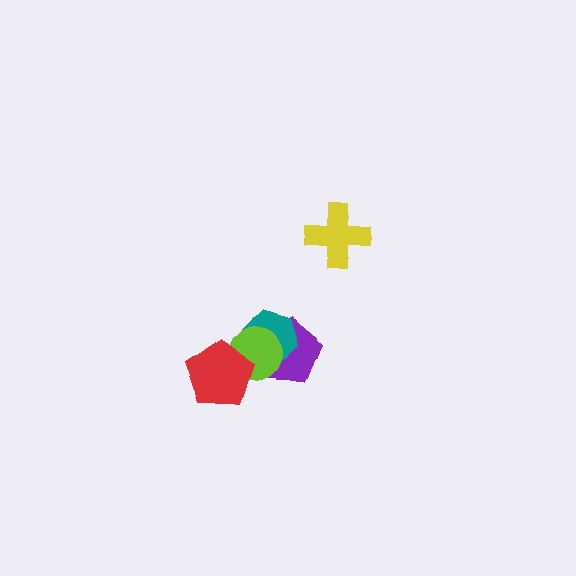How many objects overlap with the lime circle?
3 objects overlap with the lime circle.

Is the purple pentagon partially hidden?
Yes, it is partially covered by another shape.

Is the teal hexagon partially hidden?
Yes, it is partially covered by another shape.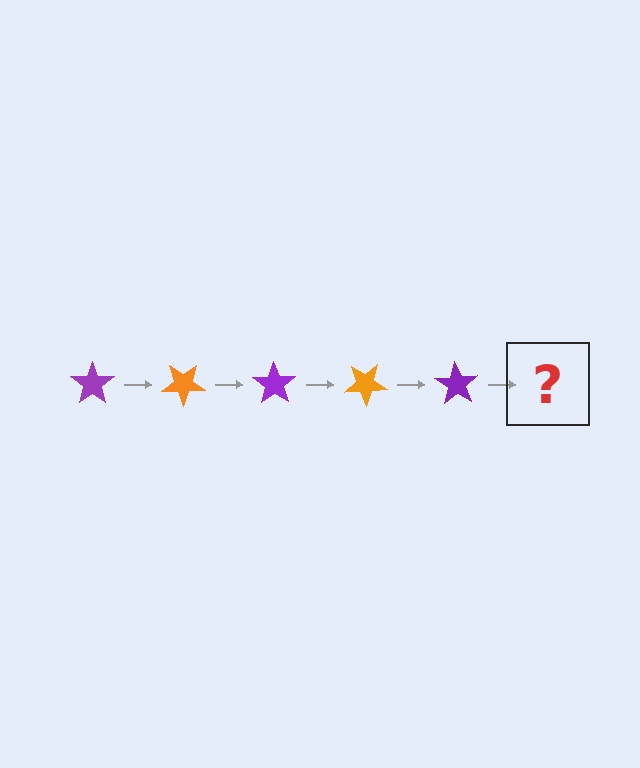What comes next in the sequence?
The next element should be an orange star, rotated 175 degrees from the start.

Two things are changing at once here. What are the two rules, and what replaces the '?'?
The two rules are that it rotates 35 degrees each step and the color cycles through purple and orange. The '?' should be an orange star, rotated 175 degrees from the start.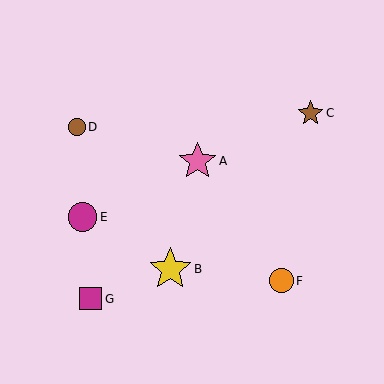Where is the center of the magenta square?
The center of the magenta square is at (91, 299).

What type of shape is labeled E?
Shape E is a magenta circle.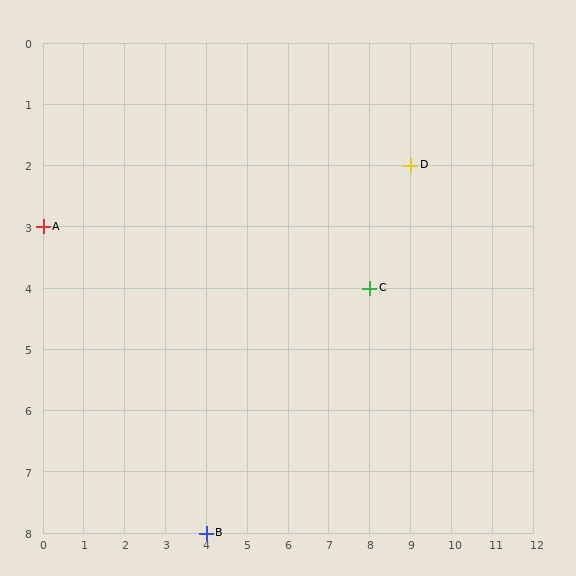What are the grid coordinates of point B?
Point B is at grid coordinates (4, 8).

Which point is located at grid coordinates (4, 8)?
Point B is at (4, 8).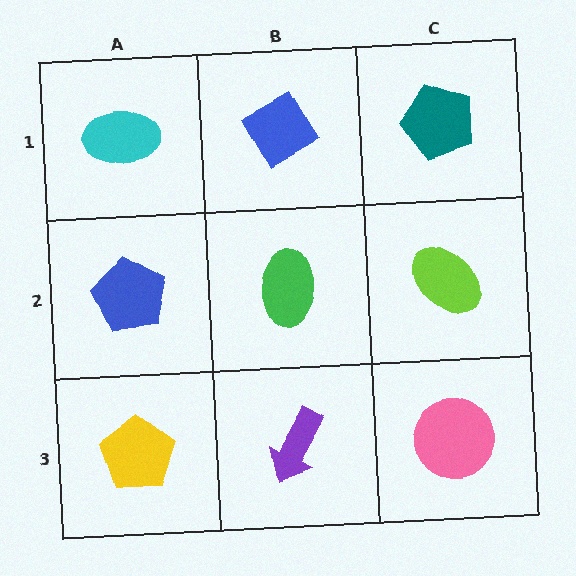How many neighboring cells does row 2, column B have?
4.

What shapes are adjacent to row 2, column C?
A teal pentagon (row 1, column C), a pink circle (row 3, column C), a green ellipse (row 2, column B).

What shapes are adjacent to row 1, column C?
A lime ellipse (row 2, column C), a blue diamond (row 1, column B).